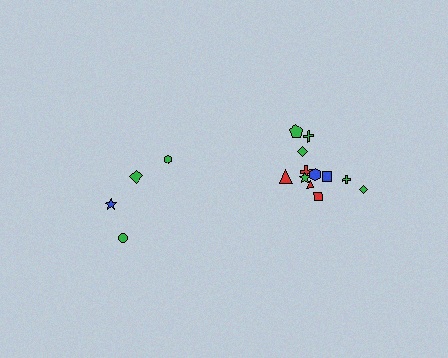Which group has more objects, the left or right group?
The right group.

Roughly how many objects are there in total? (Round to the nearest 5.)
Roughly 15 objects in total.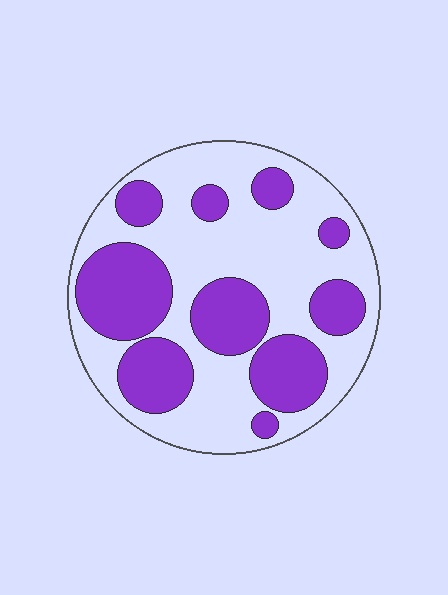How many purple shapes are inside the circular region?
10.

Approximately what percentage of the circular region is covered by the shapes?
Approximately 40%.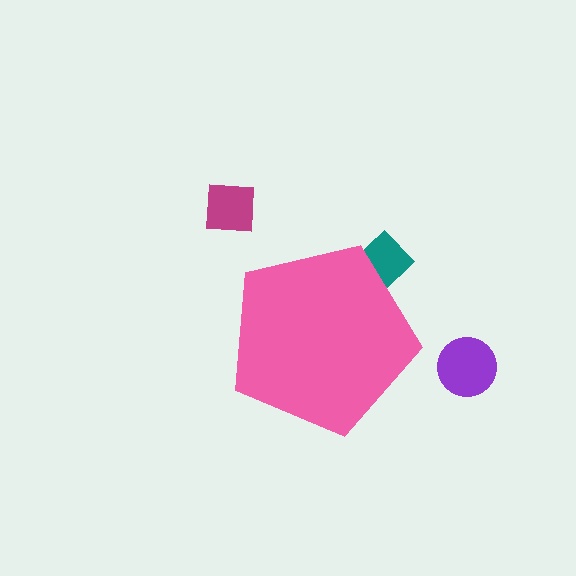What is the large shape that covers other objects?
A pink pentagon.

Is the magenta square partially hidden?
No, the magenta square is fully visible.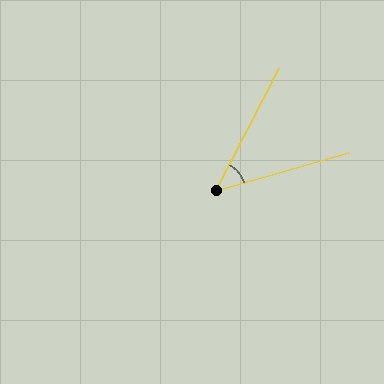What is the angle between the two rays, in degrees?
Approximately 47 degrees.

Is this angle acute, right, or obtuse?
It is acute.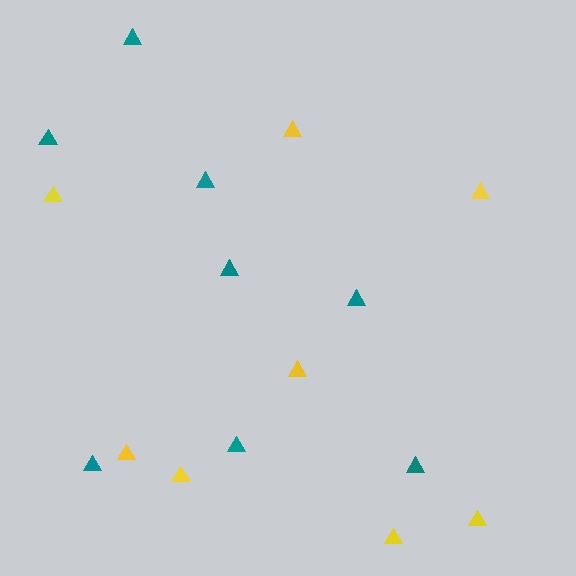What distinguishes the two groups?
There are 2 groups: one group of yellow triangles (8) and one group of teal triangles (8).